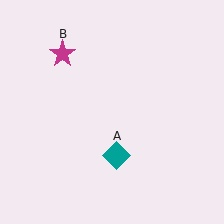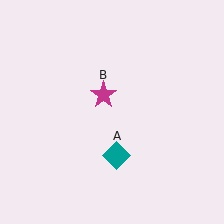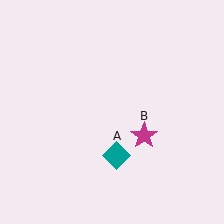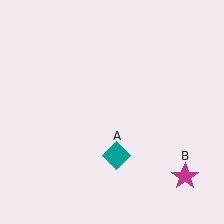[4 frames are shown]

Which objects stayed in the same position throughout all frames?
Teal diamond (object A) remained stationary.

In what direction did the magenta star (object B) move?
The magenta star (object B) moved down and to the right.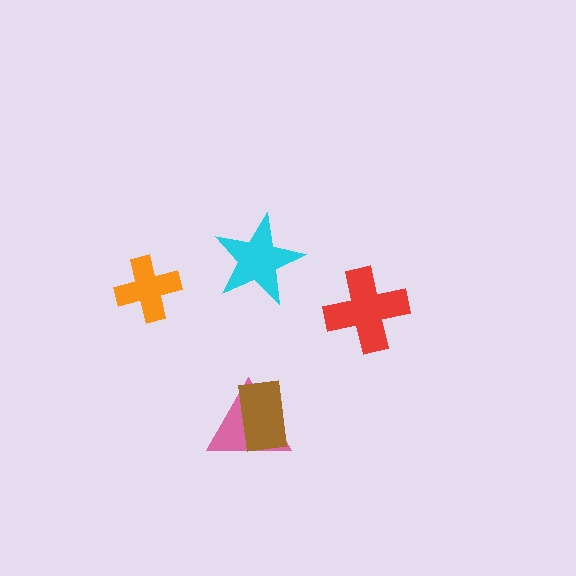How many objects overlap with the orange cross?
0 objects overlap with the orange cross.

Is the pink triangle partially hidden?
Yes, it is partially covered by another shape.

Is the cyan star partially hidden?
No, no other shape covers it.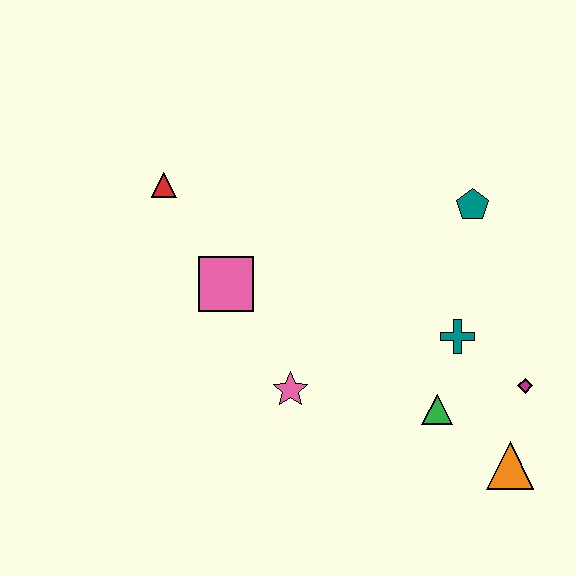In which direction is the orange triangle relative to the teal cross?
The orange triangle is below the teal cross.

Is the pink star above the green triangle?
Yes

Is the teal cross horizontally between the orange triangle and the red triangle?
Yes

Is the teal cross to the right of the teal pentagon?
No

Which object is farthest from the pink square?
The orange triangle is farthest from the pink square.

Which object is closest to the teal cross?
The green triangle is closest to the teal cross.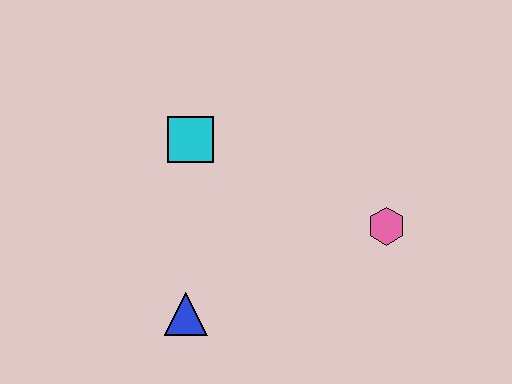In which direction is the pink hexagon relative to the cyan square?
The pink hexagon is to the right of the cyan square.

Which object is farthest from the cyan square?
The pink hexagon is farthest from the cyan square.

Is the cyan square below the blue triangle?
No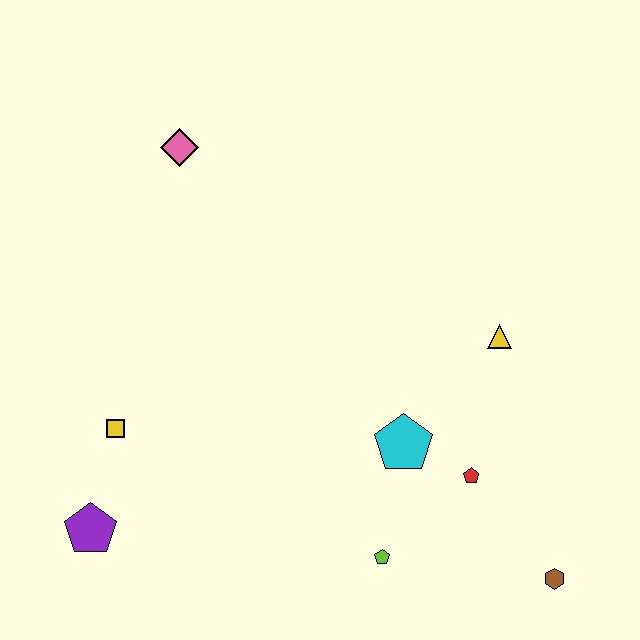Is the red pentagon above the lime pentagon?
Yes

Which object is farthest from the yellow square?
The brown hexagon is farthest from the yellow square.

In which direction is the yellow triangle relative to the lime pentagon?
The yellow triangle is above the lime pentagon.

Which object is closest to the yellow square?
The purple pentagon is closest to the yellow square.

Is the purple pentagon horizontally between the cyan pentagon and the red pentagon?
No